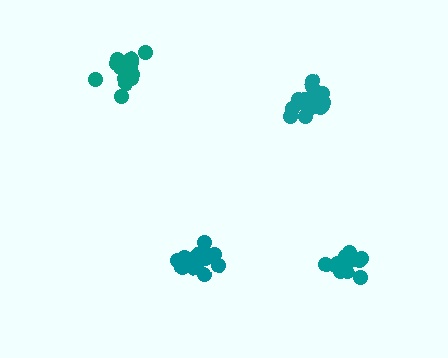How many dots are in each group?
Group 1: 19 dots, Group 2: 19 dots, Group 3: 15 dots, Group 4: 19 dots (72 total).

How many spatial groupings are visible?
There are 4 spatial groupings.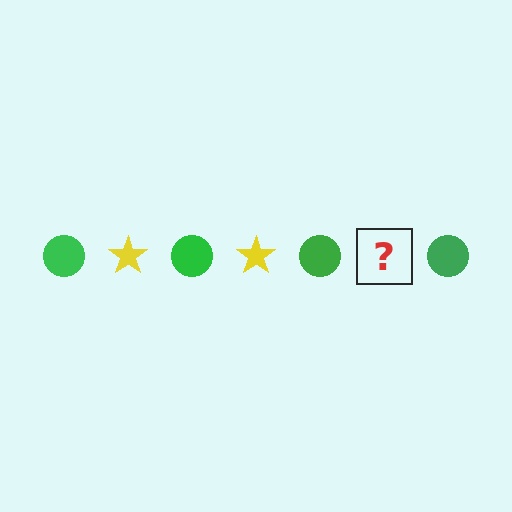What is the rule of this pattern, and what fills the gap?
The rule is that the pattern alternates between green circle and yellow star. The gap should be filled with a yellow star.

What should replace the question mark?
The question mark should be replaced with a yellow star.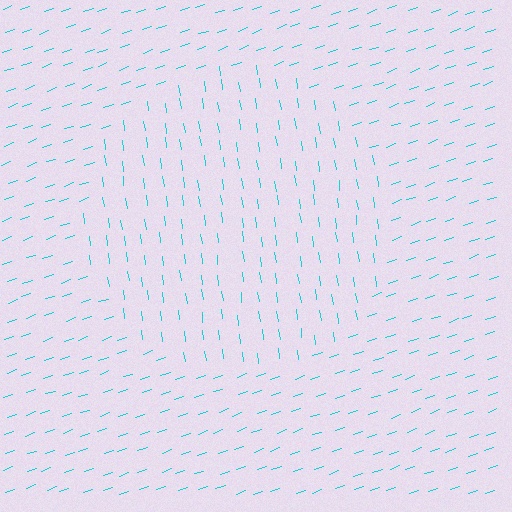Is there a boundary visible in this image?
Yes, there is a texture boundary formed by a change in line orientation.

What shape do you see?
I see a circle.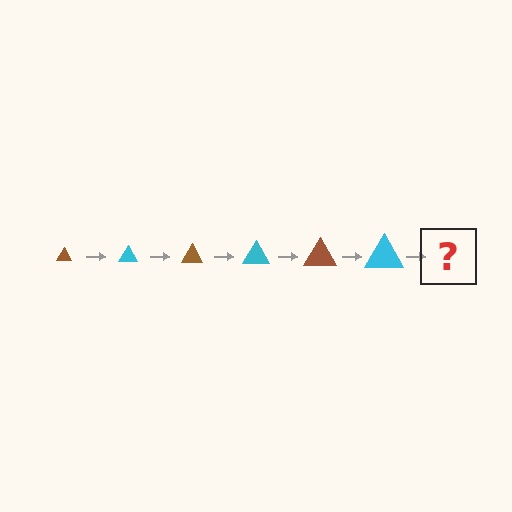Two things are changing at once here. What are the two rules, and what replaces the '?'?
The two rules are that the triangle grows larger each step and the color cycles through brown and cyan. The '?' should be a brown triangle, larger than the previous one.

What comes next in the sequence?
The next element should be a brown triangle, larger than the previous one.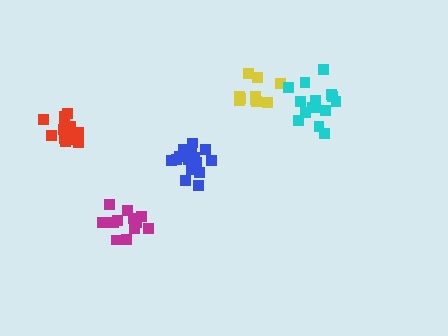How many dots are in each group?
Group 1: 10 dots, Group 2: 16 dots, Group 3: 13 dots, Group 4: 15 dots, Group 5: 12 dots (66 total).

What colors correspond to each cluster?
The clusters are colored: yellow, blue, red, cyan, magenta.